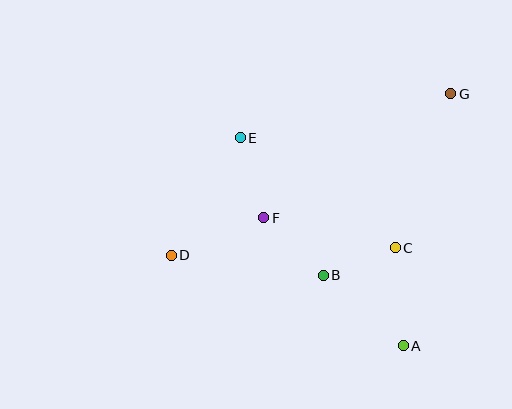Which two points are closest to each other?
Points B and C are closest to each other.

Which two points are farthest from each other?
Points D and G are farthest from each other.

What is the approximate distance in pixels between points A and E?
The distance between A and E is approximately 264 pixels.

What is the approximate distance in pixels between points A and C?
The distance between A and C is approximately 98 pixels.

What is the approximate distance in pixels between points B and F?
The distance between B and F is approximately 83 pixels.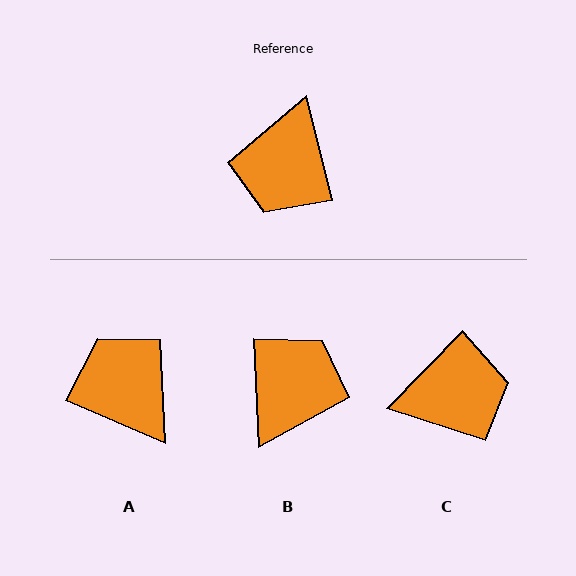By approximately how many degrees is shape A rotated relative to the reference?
Approximately 127 degrees clockwise.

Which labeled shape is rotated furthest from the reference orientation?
B, about 169 degrees away.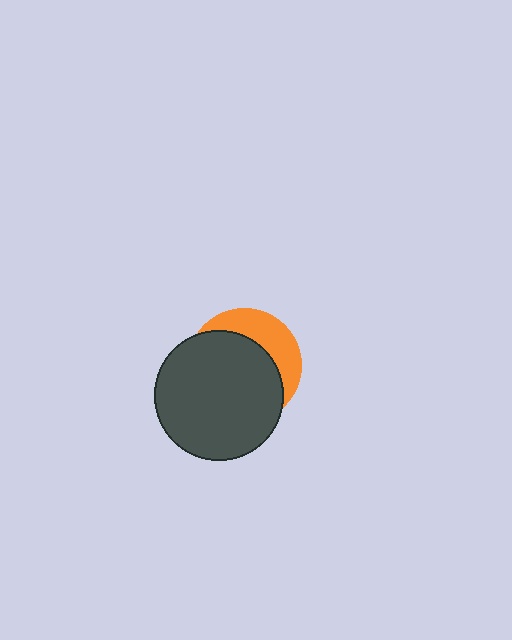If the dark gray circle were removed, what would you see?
You would see the complete orange circle.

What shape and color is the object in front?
The object in front is a dark gray circle.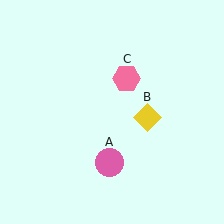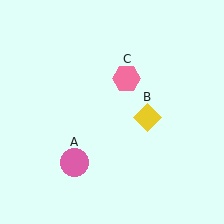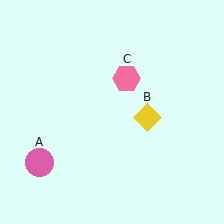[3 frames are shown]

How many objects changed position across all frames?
1 object changed position: pink circle (object A).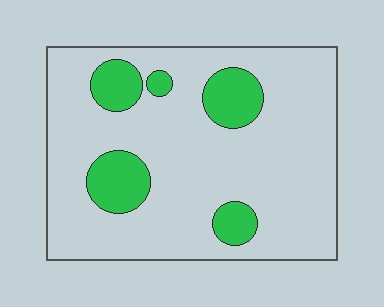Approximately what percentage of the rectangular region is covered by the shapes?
Approximately 15%.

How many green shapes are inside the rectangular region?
5.